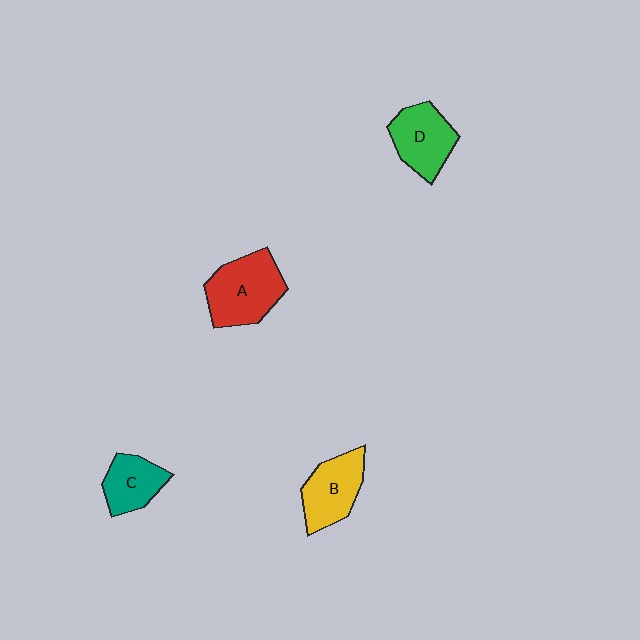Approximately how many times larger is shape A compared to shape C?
Approximately 1.6 times.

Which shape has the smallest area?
Shape C (teal).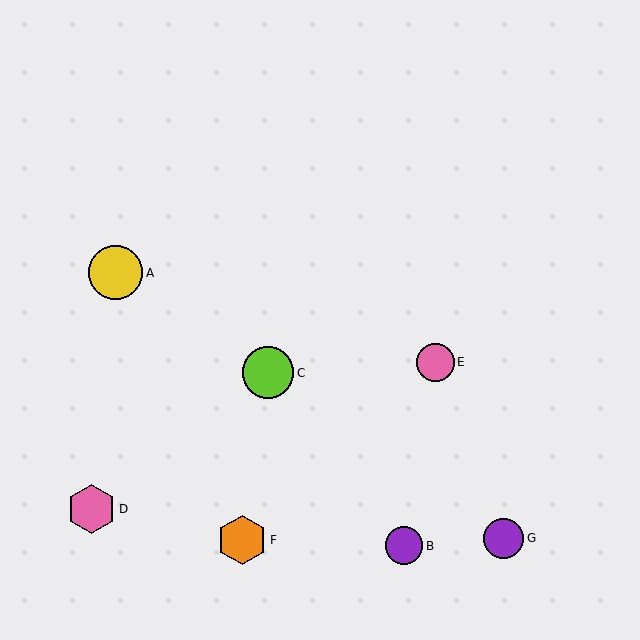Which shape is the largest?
The yellow circle (labeled A) is the largest.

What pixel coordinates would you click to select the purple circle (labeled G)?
Click at (504, 538) to select the purple circle G.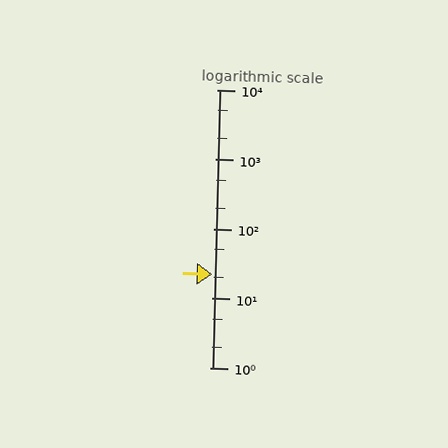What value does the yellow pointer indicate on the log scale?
The pointer indicates approximately 22.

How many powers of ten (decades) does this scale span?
The scale spans 4 decades, from 1 to 10000.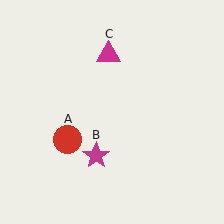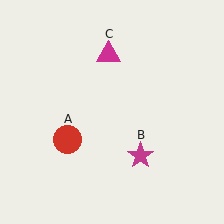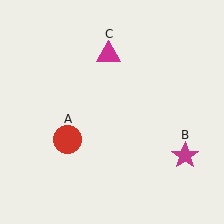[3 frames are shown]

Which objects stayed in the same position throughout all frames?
Red circle (object A) and magenta triangle (object C) remained stationary.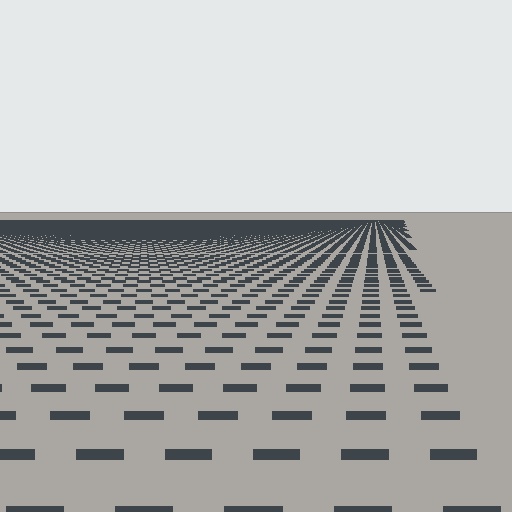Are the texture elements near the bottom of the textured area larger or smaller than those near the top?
Larger. Near the bottom, elements are closer to the viewer and appear at a bigger on-screen size.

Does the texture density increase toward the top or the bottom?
Density increases toward the top.